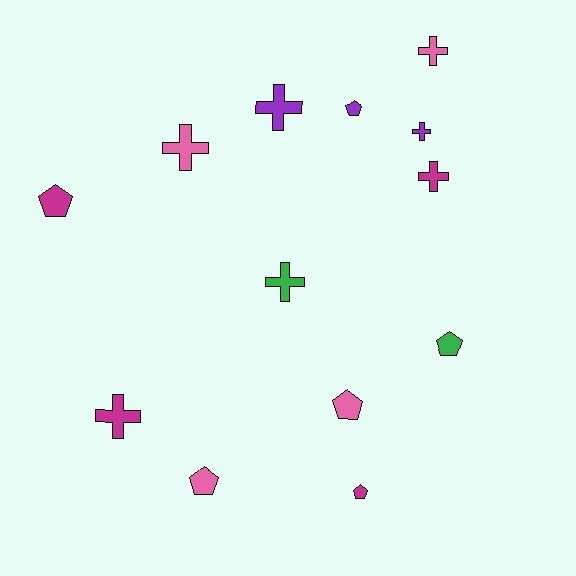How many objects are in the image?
There are 13 objects.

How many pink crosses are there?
There are 2 pink crosses.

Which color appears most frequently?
Magenta, with 4 objects.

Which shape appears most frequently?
Cross, with 7 objects.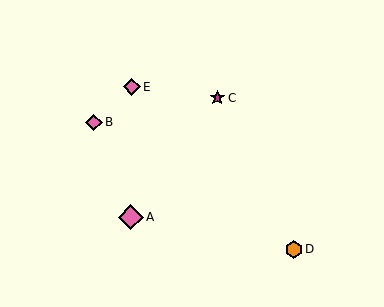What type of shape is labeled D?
Shape D is an orange hexagon.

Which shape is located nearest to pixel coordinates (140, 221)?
The pink diamond (labeled A) at (131, 217) is nearest to that location.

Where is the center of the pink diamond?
The center of the pink diamond is at (132, 87).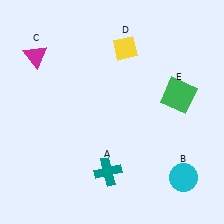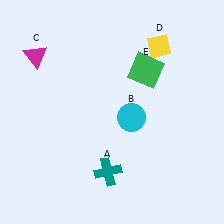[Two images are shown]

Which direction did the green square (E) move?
The green square (E) moved left.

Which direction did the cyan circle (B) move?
The cyan circle (B) moved up.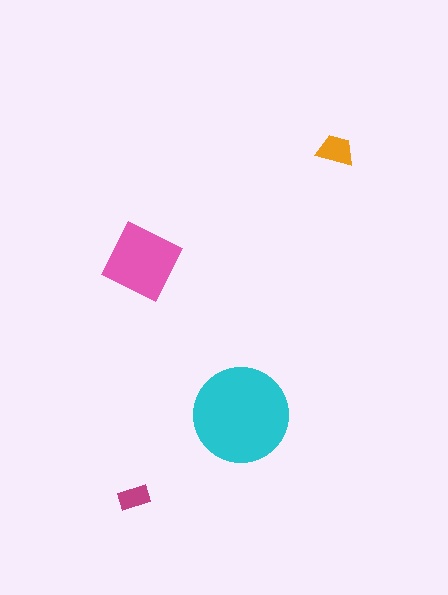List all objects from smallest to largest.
The magenta rectangle, the orange trapezoid, the pink square, the cyan circle.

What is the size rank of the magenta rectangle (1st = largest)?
4th.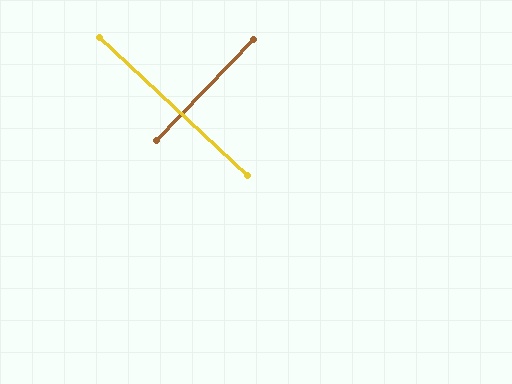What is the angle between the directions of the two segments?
Approximately 89 degrees.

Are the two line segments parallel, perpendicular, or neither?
Perpendicular — they meet at approximately 89°.